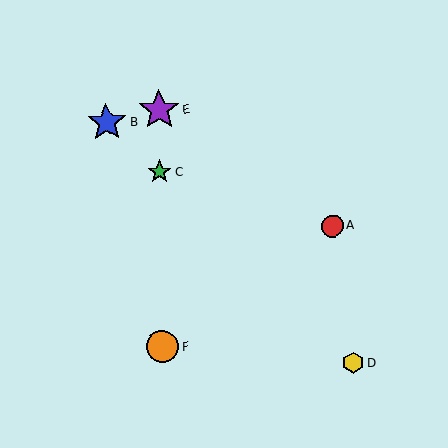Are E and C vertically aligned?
Yes, both are at x≈159.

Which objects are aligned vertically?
Objects C, E, F are aligned vertically.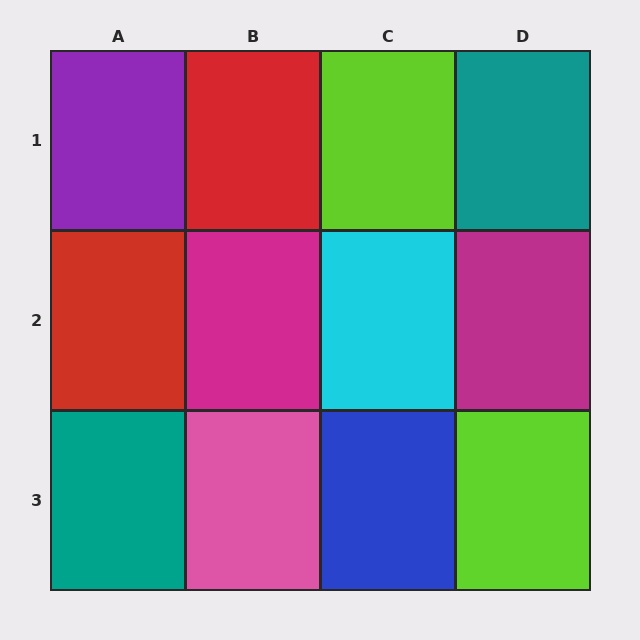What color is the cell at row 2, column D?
Magenta.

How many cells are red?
2 cells are red.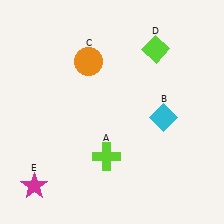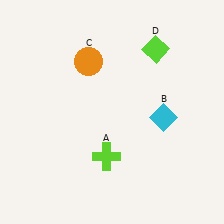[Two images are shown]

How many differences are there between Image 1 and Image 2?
There is 1 difference between the two images.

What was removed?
The magenta star (E) was removed in Image 2.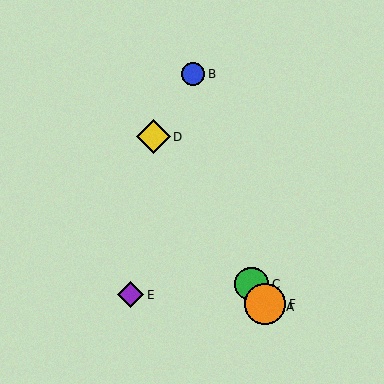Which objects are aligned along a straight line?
Objects A, C, D, F are aligned along a straight line.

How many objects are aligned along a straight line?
4 objects (A, C, D, F) are aligned along a straight line.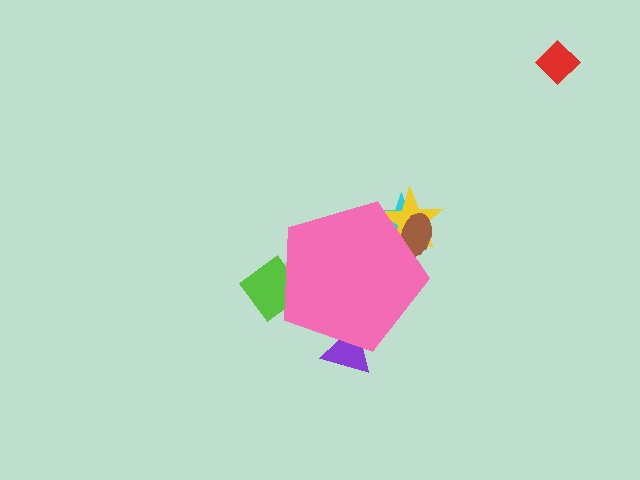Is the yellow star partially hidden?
Yes, the yellow star is partially hidden behind the pink pentagon.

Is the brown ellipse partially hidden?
Yes, the brown ellipse is partially hidden behind the pink pentagon.